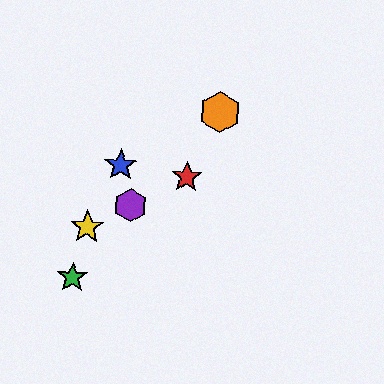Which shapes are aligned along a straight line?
The red star, the yellow star, the purple hexagon are aligned along a straight line.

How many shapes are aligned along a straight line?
3 shapes (the red star, the yellow star, the purple hexagon) are aligned along a straight line.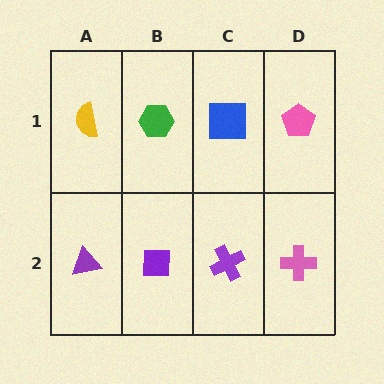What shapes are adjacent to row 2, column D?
A pink pentagon (row 1, column D), a purple cross (row 2, column C).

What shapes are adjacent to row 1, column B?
A purple square (row 2, column B), a yellow semicircle (row 1, column A), a blue square (row 1, column C).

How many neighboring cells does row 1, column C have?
3.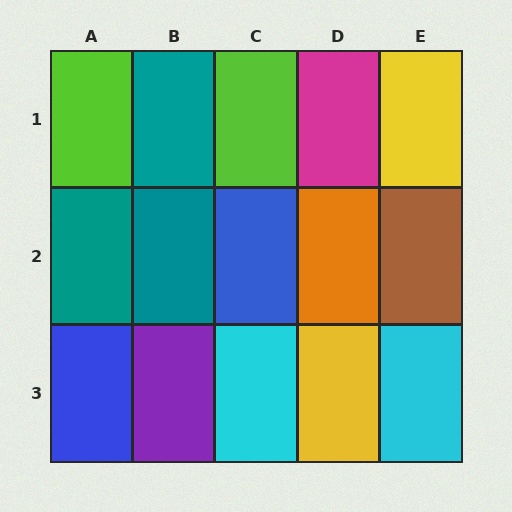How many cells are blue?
2 cells are blue.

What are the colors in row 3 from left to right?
Blue, purple, cyan, yellow, cyan.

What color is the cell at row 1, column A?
Lime.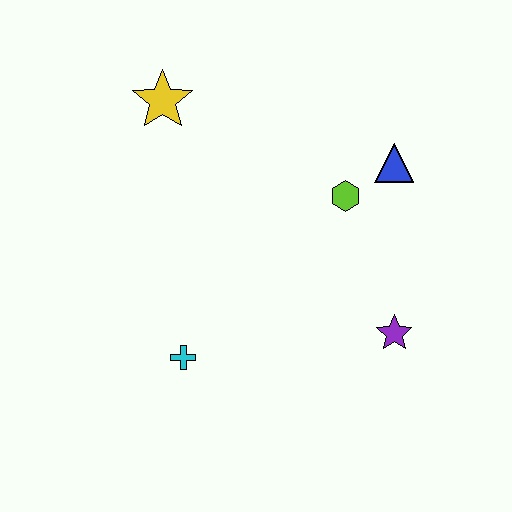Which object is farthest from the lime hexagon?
The cyan cross is farthest from the lime hexagon.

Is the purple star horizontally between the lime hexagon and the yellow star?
No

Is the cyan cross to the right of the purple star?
No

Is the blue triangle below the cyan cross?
No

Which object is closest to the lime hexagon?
The blue triangle is closest to the lime hexagon.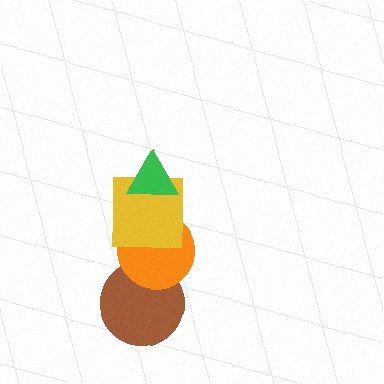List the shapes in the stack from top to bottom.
From top to bottom: the green triangle, the yellow square, the orange circle, the brown circle.